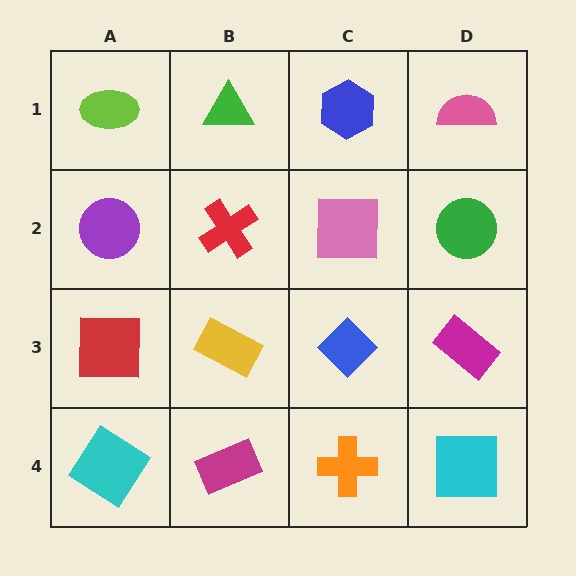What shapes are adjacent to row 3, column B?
A red cross (row 2, column B), a magenta rectangle (row 4, column B), a red square (row 3, column A), a blue diamond (row 3, column C).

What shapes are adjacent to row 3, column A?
A purple circle (row 2, column A), a cyan diamond (row 4, column A), a yellow rectangle (row 3, column B).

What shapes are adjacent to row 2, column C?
A blue hexagon (row 1, column C), a blue diamond (row 3, column C), a red cross (row 2, column B), a green circle (row 2, column D).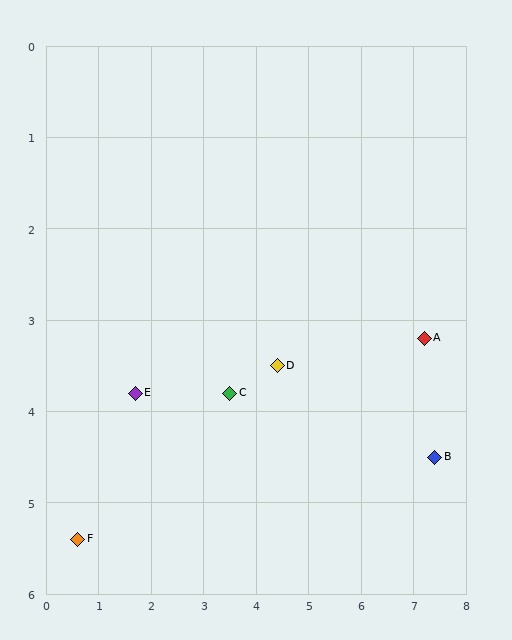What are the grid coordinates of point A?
Point A is at approximately (7.2, 3.2).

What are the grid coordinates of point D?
Point D is at approximately (4.4, 3.5).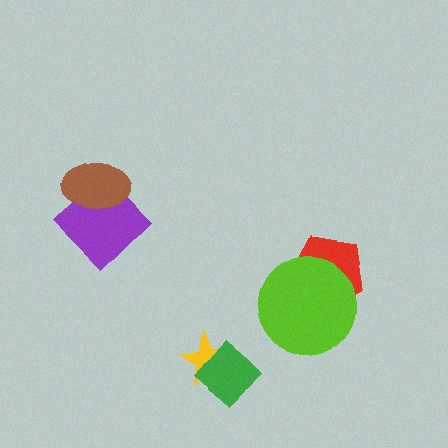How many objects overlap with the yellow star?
1 object overlaps with the yellow star.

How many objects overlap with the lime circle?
1 object overlaps with the lime circle.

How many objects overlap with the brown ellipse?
1 object overlaps with the brown ellipse.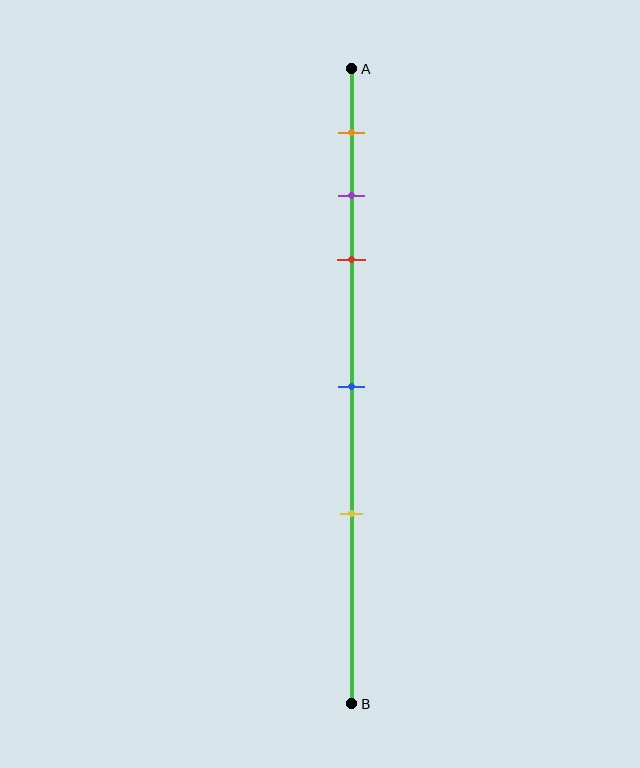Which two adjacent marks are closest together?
The purple and red marks are the closest adjacent pair.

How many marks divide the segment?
There are 5 marks dividing the segment.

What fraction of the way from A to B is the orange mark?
The orange mark is approximately 10% (0.1) of the way from A to B.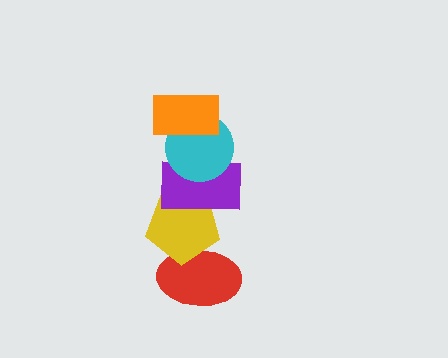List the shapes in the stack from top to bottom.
From top to bottom: the orange rectangle, the cyan circle, the purple rectangle, the yellow pentagon, the red ellipse.